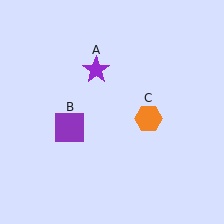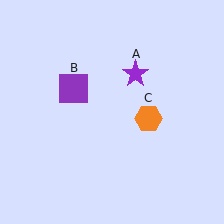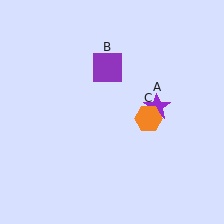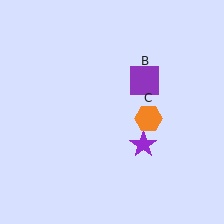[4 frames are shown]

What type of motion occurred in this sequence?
The purple star (object A), purple square (object B) rotated clockwise around the center of the scene.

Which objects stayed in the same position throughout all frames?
Orange hexagon (object C) remained stationary.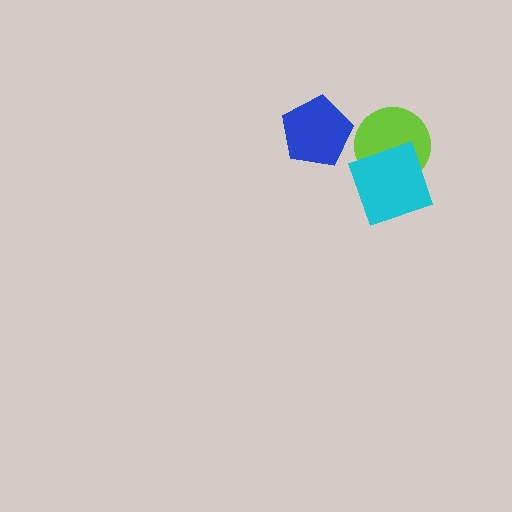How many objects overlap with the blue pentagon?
0 objects overlap with the blue pentagon.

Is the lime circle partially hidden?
Yes, it is partially covered by another shape.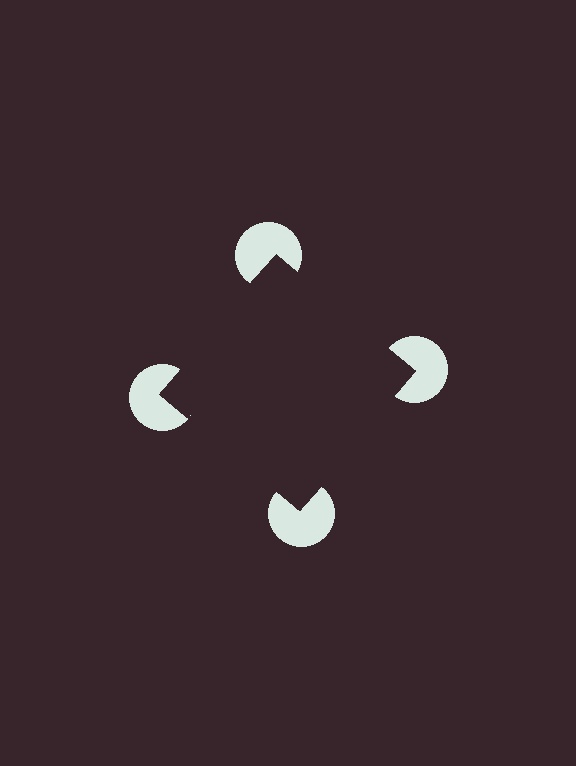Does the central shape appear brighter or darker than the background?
It typically appears slightly darker than the background, even though no actual brightness change is drawn.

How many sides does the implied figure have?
4 sides.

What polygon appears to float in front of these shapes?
An illusory square — its edges are inferred from the aligned wedge cuts in the pac-man discs, not physically drawn.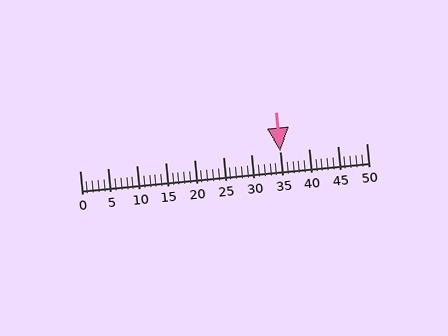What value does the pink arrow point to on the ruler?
The pink arrow points to approximately 35.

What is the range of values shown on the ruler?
The ruler shows values from 0 to 50.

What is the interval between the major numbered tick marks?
The major tick marks are spaced 5 units apart.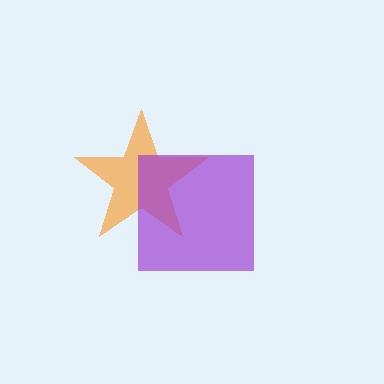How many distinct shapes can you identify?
There are 2 distinct shapes: an orange star, a purple square.